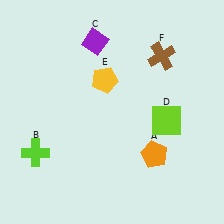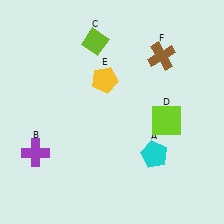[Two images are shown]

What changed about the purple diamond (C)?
In Image 1, C is purple. In Image 2, it changed to lime.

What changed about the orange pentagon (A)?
In Image 1, A is orange. In Image 2, it changed to cyan.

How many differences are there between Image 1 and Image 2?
There are 3 differences between the two images.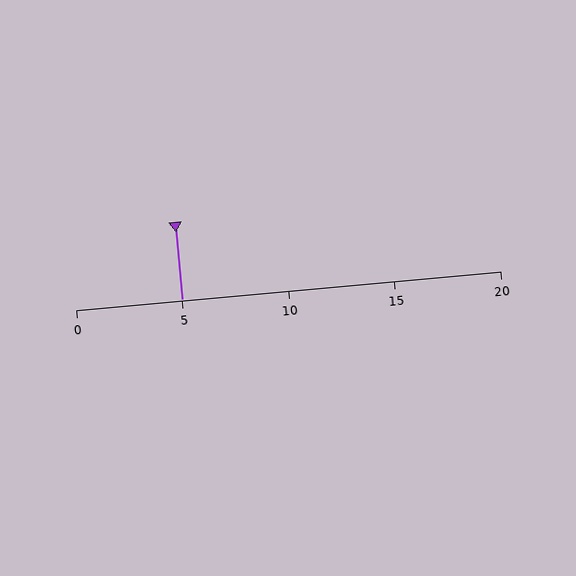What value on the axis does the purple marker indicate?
The marker indicates approximately 5.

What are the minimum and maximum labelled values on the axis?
The axis runs from 0 to 20.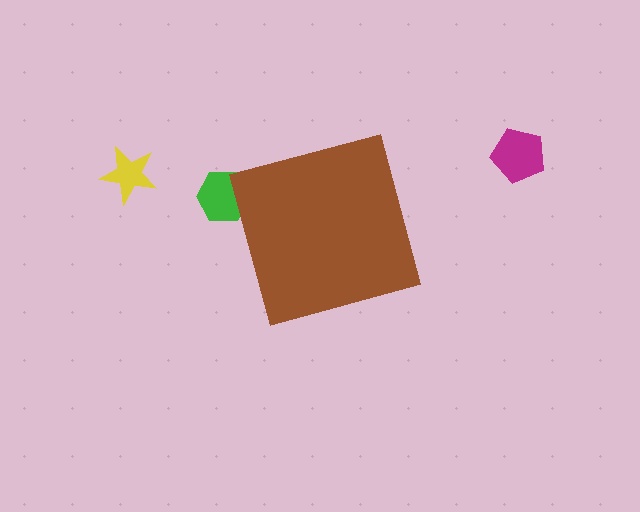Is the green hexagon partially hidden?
Yes, the green hexagon is partially hidden behind the brown diamond.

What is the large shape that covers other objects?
A brown diamond.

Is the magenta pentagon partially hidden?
No, the magenta pentagon is fully visible.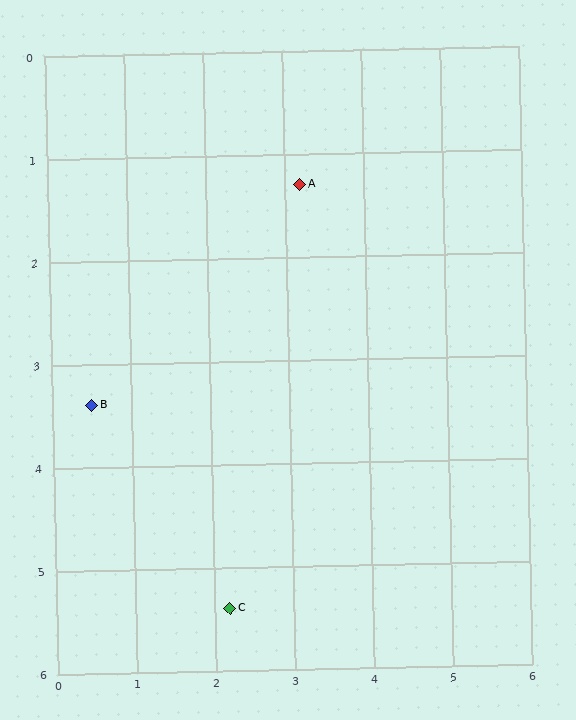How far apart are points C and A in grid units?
Points C and A are about 4.2 grid units apart.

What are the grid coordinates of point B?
Point B is at approximately (0.5, 3.4).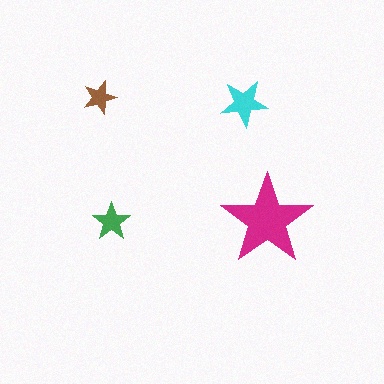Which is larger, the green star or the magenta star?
The magenta one.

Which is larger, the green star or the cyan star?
The cyan one.